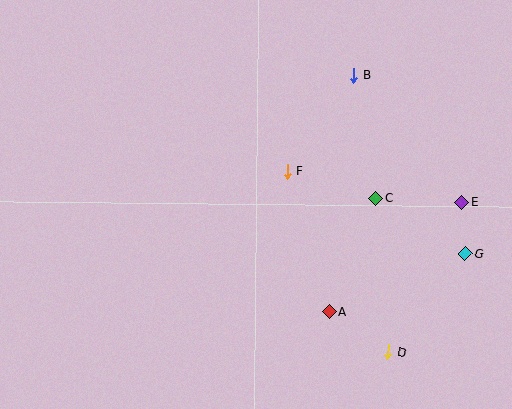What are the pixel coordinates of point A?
Point A is at (329, 311).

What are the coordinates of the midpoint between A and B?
The midpoint between A and B is at (342, 193).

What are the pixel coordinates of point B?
Point B is at (354, 75).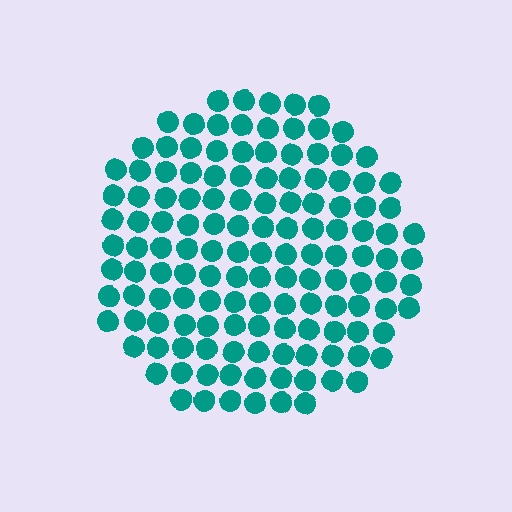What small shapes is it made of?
It is made of small circles.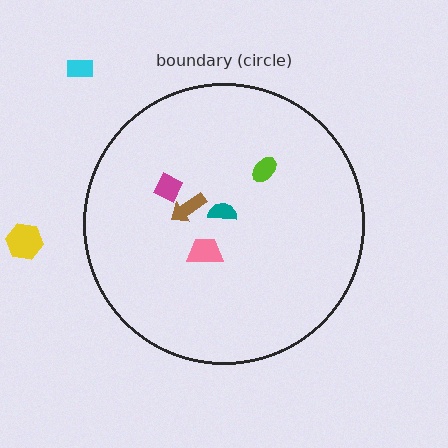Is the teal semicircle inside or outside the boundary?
Inside.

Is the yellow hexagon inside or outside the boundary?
Outside.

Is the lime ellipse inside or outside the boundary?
Inside.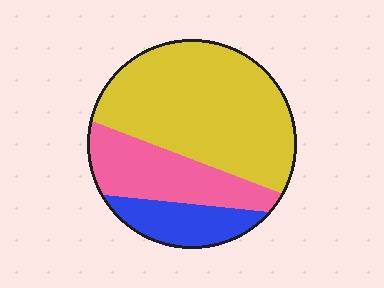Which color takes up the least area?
Blue, at roughly 15%.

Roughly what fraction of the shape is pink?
Pink covers 26% of the shape.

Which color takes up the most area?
Yellow, at roughly 60%.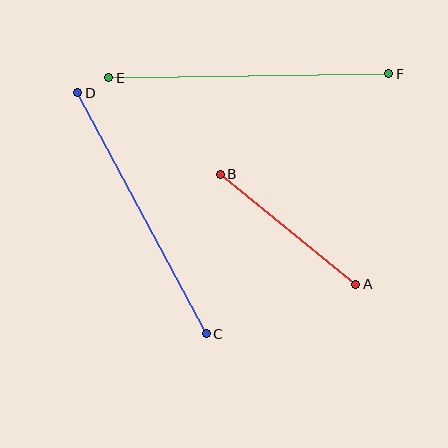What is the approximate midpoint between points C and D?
The midpoint is at approximately (142, 213) pixels.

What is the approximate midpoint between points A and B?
The midpoint is at approximately (288, 229) pixels.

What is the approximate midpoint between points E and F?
The midpoint is at approximately (249, 76) pixels.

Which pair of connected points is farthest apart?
Points E and F are farthest apart.